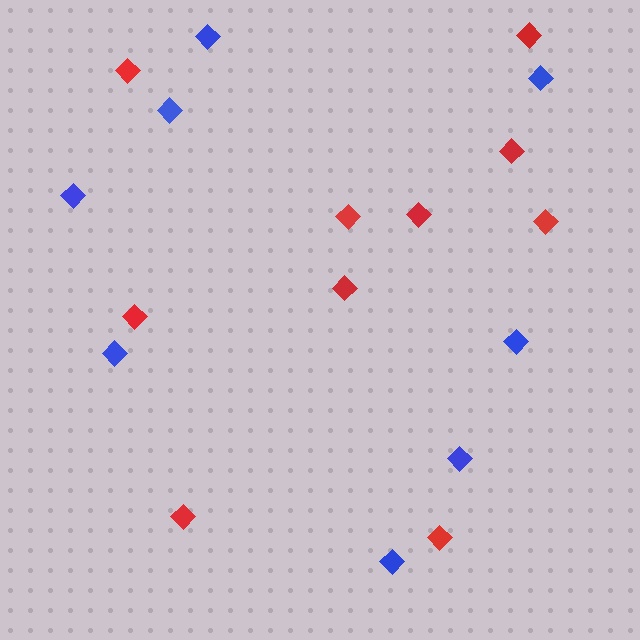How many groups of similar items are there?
There are 2 groups: one group of red diamonds (10) and one group of blue diamonds (8).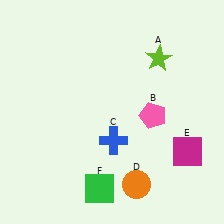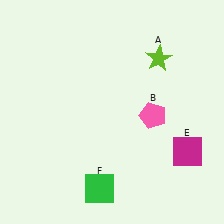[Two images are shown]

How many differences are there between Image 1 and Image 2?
There are 2 differences between the two images.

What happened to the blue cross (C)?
The blue cross (C) was removed in Image 2. It was in the bottom-right area of Image 1.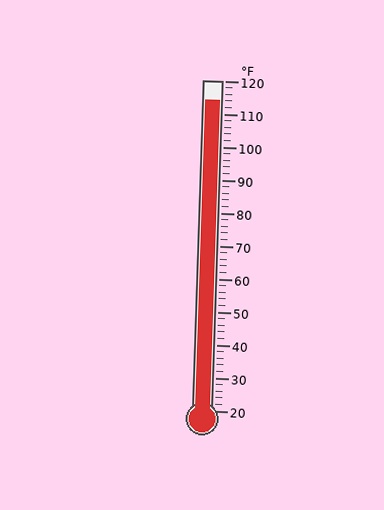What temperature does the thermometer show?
The thermometer shows approximately 114°F.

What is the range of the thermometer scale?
The thermometer scale ranges from 20°F to 120°F.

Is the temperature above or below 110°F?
The temperature is above 110°F.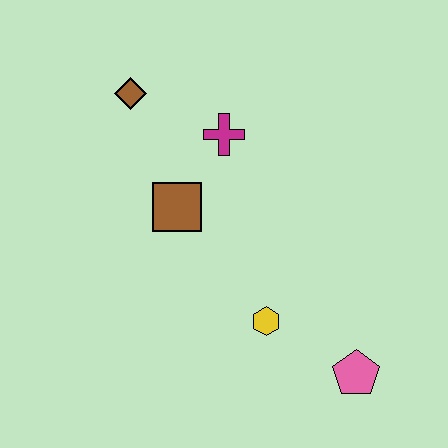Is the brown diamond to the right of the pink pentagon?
No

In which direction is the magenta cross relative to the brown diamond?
The magenta cross is to the right of the brown diamond.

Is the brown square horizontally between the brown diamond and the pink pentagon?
Yes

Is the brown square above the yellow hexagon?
Yes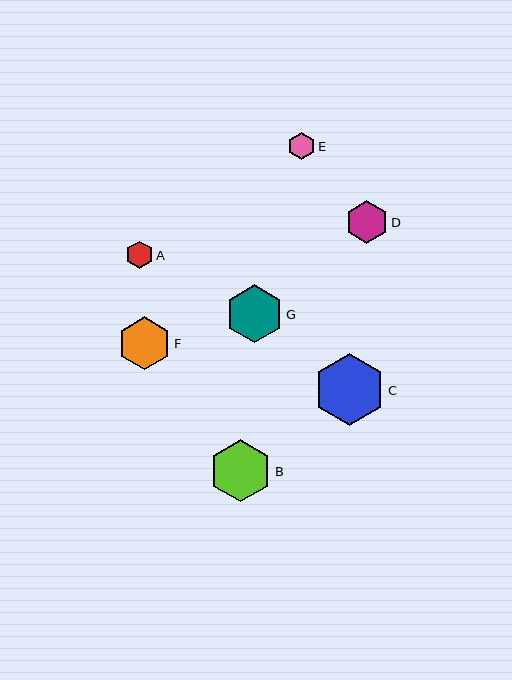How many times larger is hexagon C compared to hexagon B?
Hexagon C is approximately 1.1 times the size of hexagon B.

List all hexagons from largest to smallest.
From largest to smallest: C, B, G, F, D, E, A.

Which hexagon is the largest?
Hexagon C is the largest with a size of approximately 72 pixels.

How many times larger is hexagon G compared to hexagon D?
Hexagon G is approximately 1.3 times the size of hexagon D.